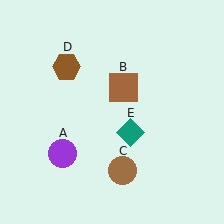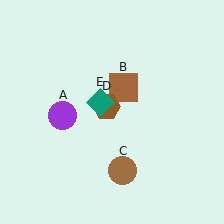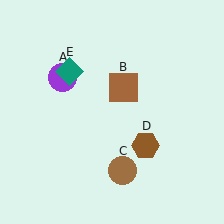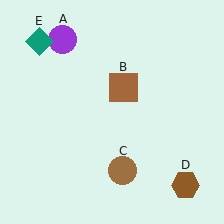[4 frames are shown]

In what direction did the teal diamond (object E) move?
The teal diamond (object E) moved up and to the left.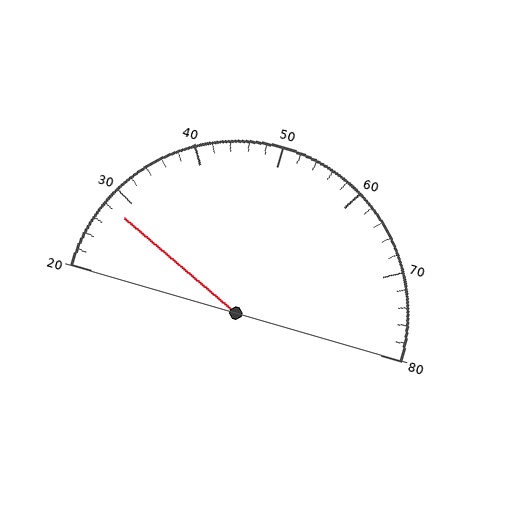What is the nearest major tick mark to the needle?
The nearest major tick mark is 30.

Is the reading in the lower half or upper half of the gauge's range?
The reading is in the lower half of the range (20 to 80).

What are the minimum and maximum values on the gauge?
The gauge ranges from 20 to 80.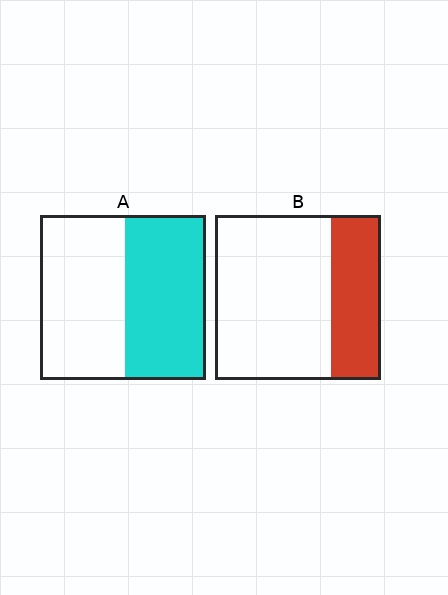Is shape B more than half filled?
No.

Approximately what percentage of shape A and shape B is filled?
A is approximately 50% and B is approximately 30%.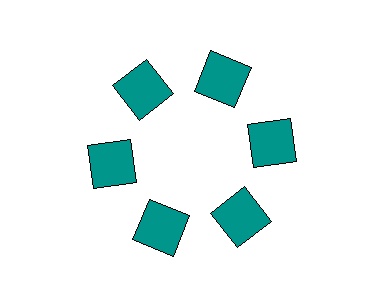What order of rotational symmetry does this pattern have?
This pattern has 6-fold rotational symmetry.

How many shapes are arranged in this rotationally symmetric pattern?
There are 6 shapes, arranged in 6 groups of 1.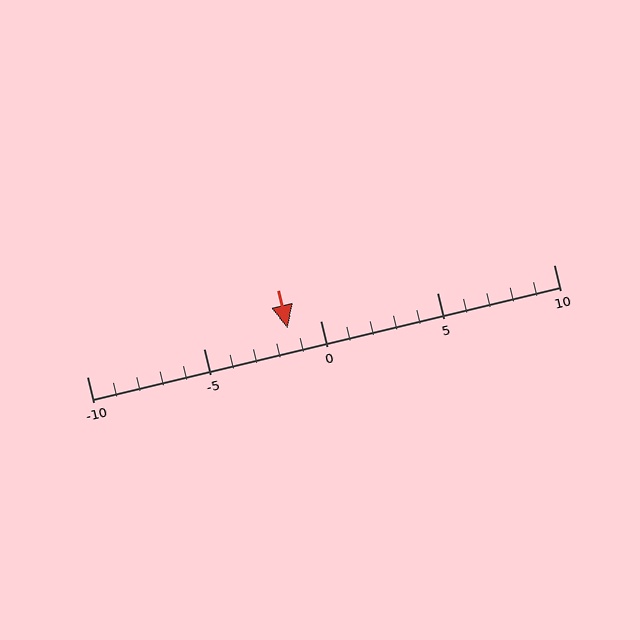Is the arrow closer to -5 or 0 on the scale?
The arrow is closer to 0.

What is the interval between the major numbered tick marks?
The major tick marks are spaced 5 units apart.